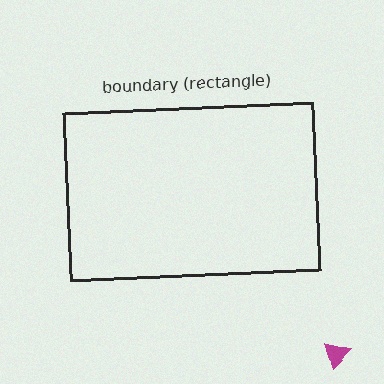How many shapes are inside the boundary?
0 inside, 1 outside.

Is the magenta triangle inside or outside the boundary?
Outside.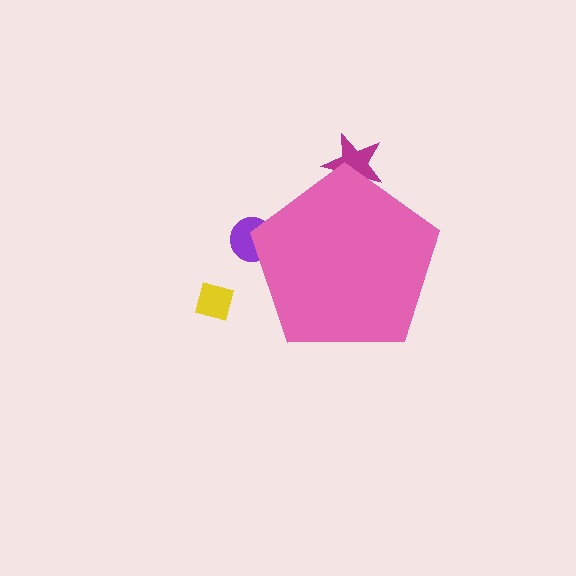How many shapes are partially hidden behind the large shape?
2 shapes are partially hidden.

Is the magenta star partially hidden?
Yes, the magenta star is partially hidden behind the pink pentagon.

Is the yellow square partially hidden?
No, the yellow square is fully visible.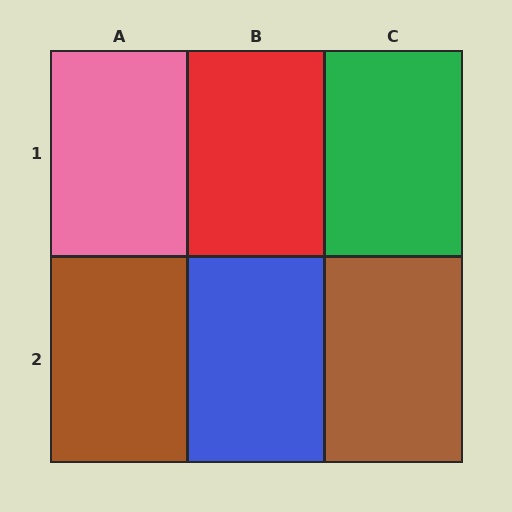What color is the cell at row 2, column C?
Brown.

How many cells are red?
1 cell is red.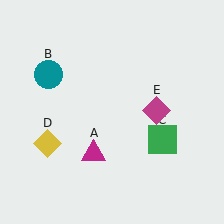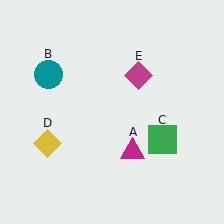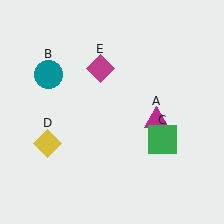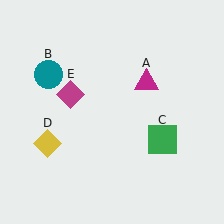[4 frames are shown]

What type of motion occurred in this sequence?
The magenta triangle (object A), magenta diamond (object E) rotated counterclockwise around the center of the scene.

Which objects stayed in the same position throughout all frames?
Teal circle (object B) and green square (object C) and yellow diamond (object D) remained stationary.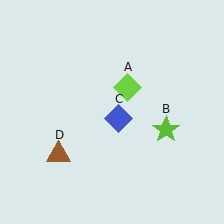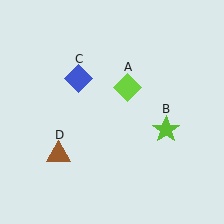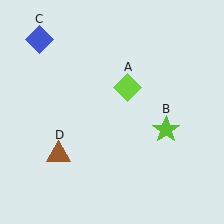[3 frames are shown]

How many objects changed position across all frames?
1 object changed position: blue diamond (object C).